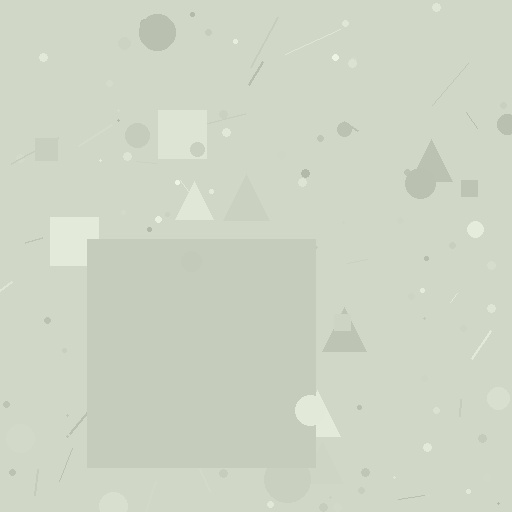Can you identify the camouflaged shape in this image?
The camouflaged shape is a square.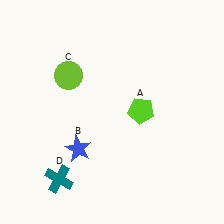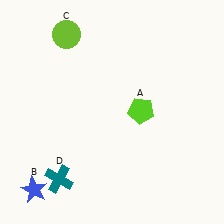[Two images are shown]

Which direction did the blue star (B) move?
The blue star (B) moved left.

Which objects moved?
The objects that moved are: the blue star (B), the lime circle (C).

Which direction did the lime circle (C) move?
The lime circle (C) moved up.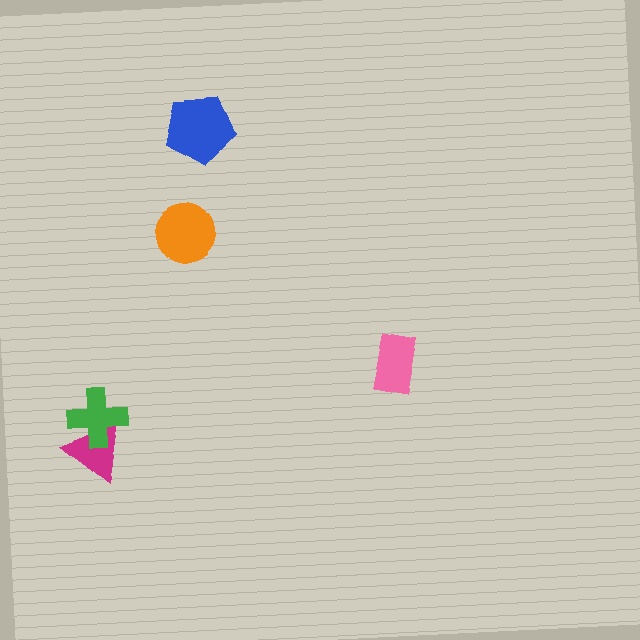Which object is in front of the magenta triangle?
The green cross is in front of the magenta triangle.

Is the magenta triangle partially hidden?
Yes, it is partially covered by another shape.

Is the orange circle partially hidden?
No, no other shape covers it.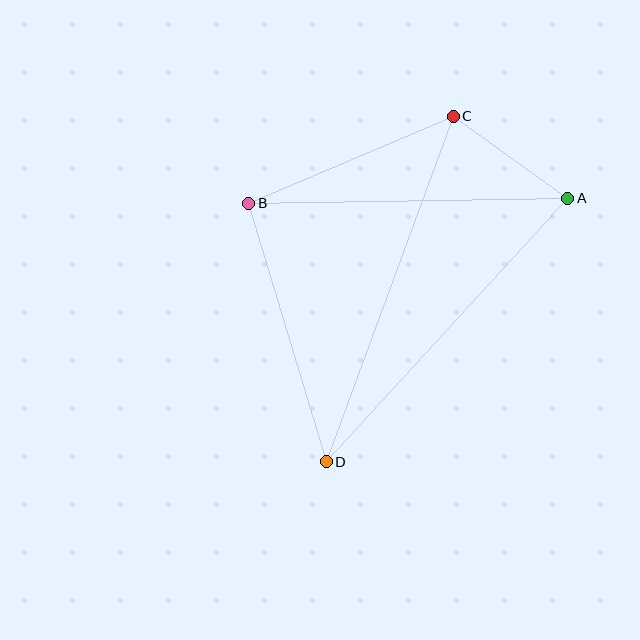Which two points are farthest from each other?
Points C and D are farthest from each other.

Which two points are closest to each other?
Points A and C are closest to each other.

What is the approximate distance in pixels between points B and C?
The distance between B and C is approximately 222 pixels.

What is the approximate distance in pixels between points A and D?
The distance between A and D is approximately 357 pixels.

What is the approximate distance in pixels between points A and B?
The distance between A and B is approximately 319 pixels.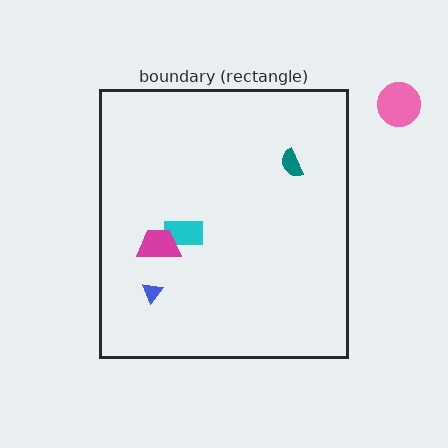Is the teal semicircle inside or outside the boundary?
Inside.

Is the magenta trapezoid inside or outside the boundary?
Inside.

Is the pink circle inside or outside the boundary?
Outside.